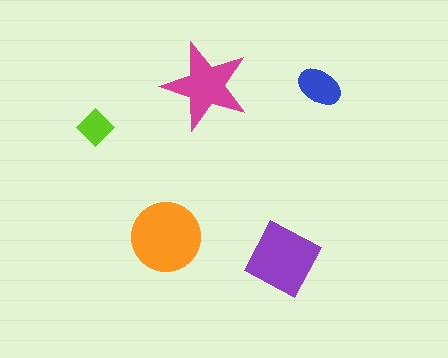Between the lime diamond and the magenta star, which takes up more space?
The magenta star.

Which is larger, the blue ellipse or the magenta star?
The magenta star.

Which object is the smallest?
The lime diamond.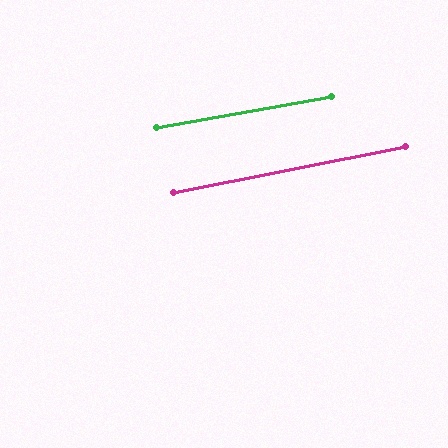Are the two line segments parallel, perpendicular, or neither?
Parallel — their directions differ by only 1.0°.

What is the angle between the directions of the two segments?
Approximately 1 degree.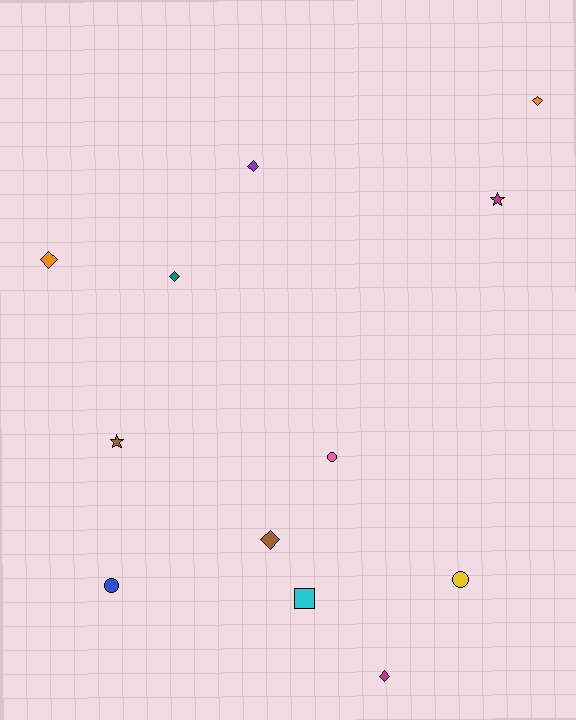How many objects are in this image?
There are 12 objects.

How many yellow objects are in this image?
There is 1 yellow object.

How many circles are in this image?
There are 3 circles.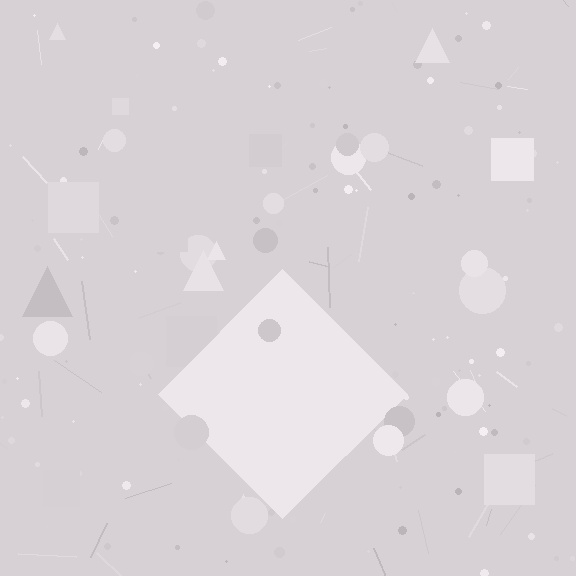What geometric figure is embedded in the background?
A diamond is embedded in the background.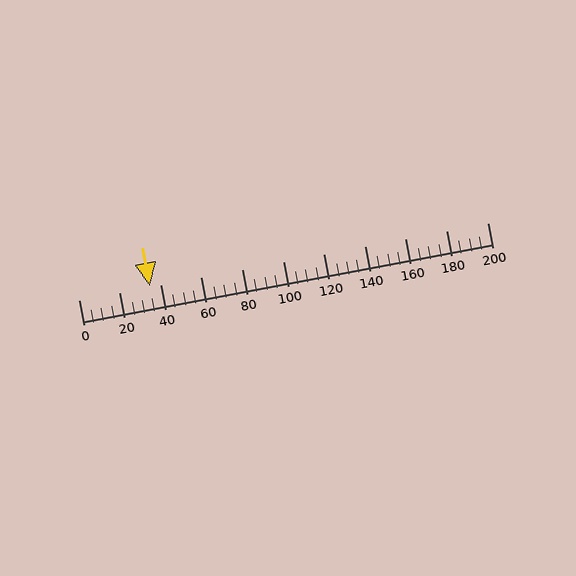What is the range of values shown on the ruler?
The ruler shows values from 0 to 200.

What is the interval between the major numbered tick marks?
The major tick marks are spaced 20 units apart.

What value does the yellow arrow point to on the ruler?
The yellow arrow points to approximately 35.